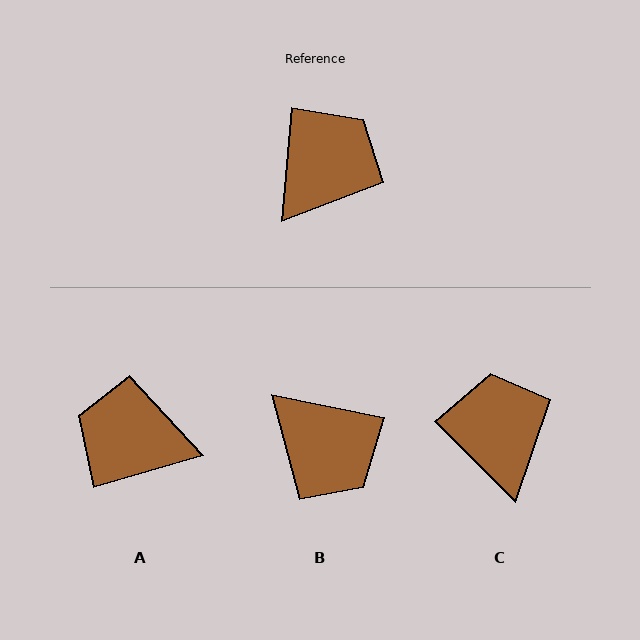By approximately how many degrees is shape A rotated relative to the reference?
Approximately 111 degrees counter-clockwise.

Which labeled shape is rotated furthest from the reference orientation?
A, about 111 degrees away.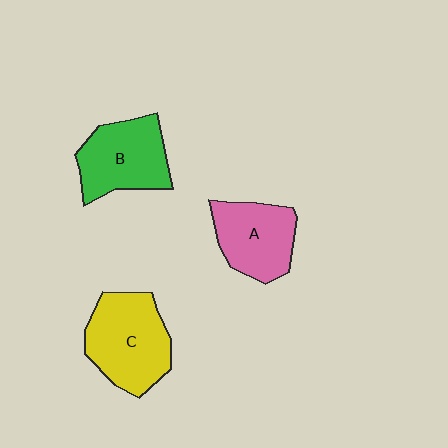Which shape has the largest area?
Shape C (yellow).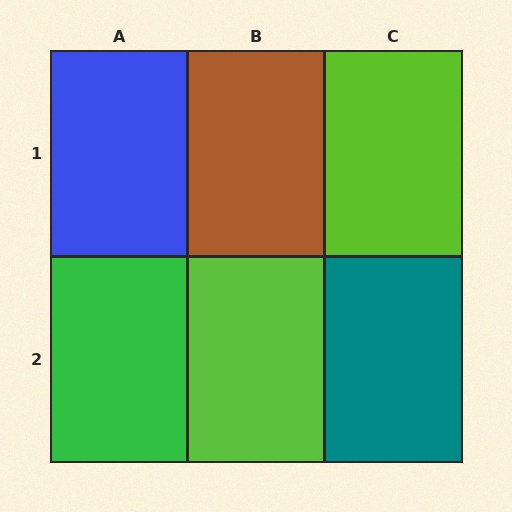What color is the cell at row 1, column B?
Brown.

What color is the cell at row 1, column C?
Lime.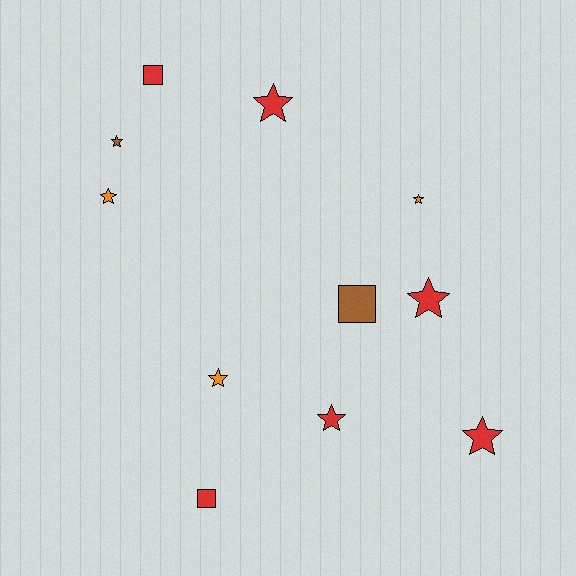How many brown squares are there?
There is 1 brown square.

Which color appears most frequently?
Red, with 6 objects.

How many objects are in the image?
There are 11 objects.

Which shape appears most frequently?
Star, with 8 objects.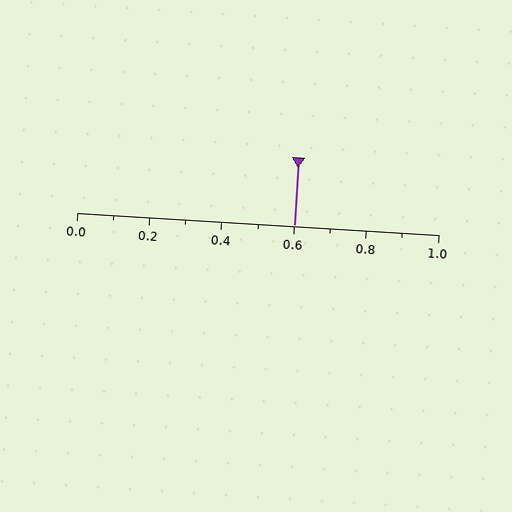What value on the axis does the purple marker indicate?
The marker indicates approximately 0.6.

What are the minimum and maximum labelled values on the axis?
The axis runs from 0.0 to 1.0.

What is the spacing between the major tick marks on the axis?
The major ticks are spaced 0.2 apart.